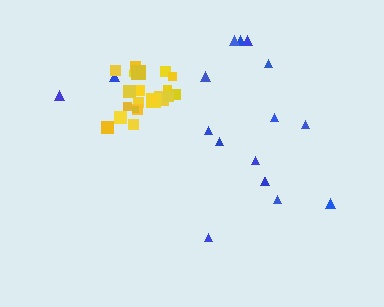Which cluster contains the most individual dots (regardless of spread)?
Yellow (21).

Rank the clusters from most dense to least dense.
yellow, blue.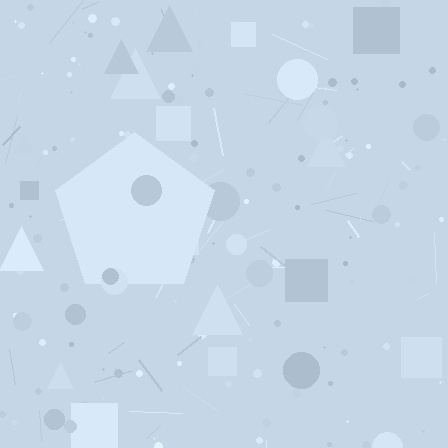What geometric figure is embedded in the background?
A pentagon is embedded in the background.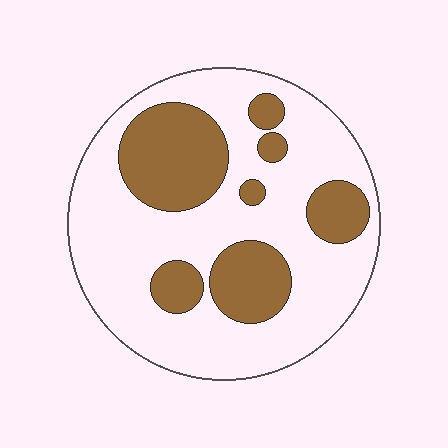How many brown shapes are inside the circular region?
7.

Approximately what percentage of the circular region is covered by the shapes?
Approximately 30%.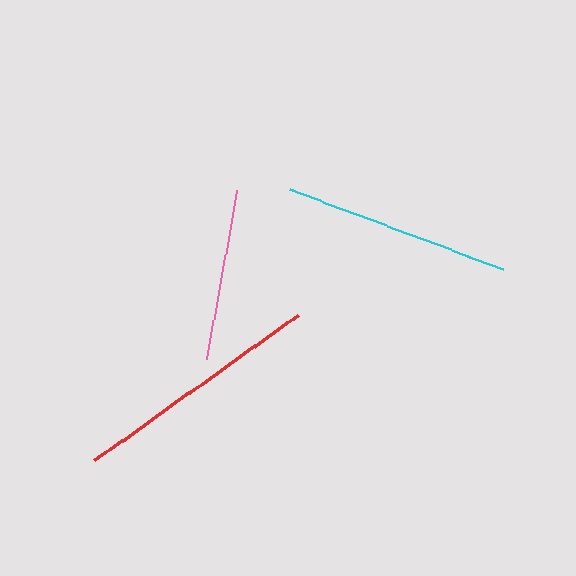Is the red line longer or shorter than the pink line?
The red line is longer than the pink line.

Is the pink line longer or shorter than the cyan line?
The cyan line is longer than the pink line.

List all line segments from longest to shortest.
From longest to shortest: red, cyan, pink.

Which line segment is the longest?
The red line is the longest at approximately 249 pixels.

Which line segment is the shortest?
The pink line is the shortest at approximately 171 pixels.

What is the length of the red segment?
The red segment is approximately 249 pixels long.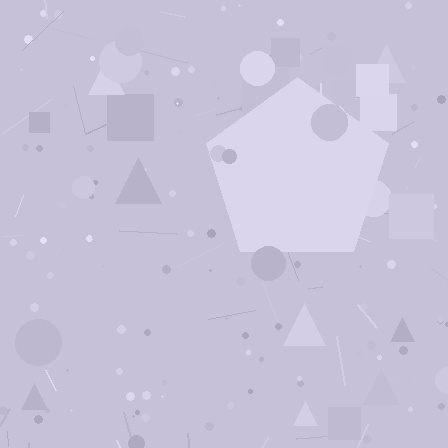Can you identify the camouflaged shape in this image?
The camouflaged shape is a pentagon.